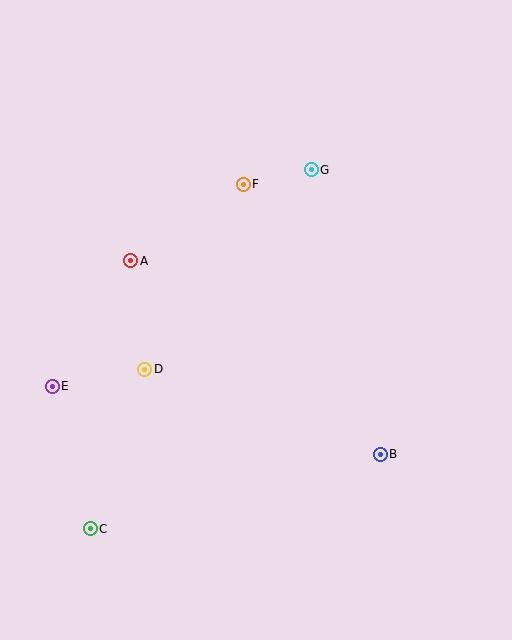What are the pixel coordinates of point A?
Point A is at (131, 261).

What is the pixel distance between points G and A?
The distance between G and A is 202 pixels.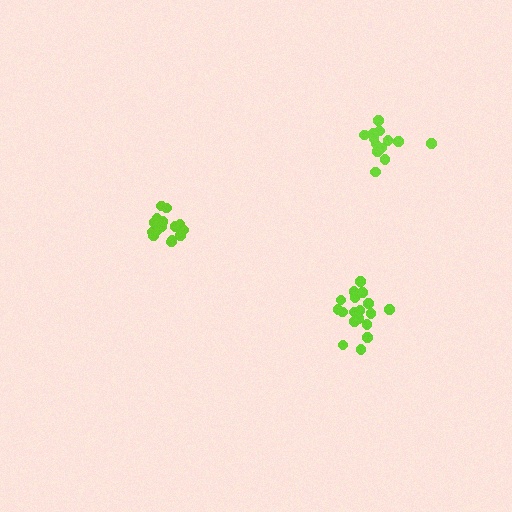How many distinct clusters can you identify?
There are 3 distinct clusters.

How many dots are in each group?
Group 1: 16 dots, Group 2: 18 dots, Group 3: 13 dots (47 total).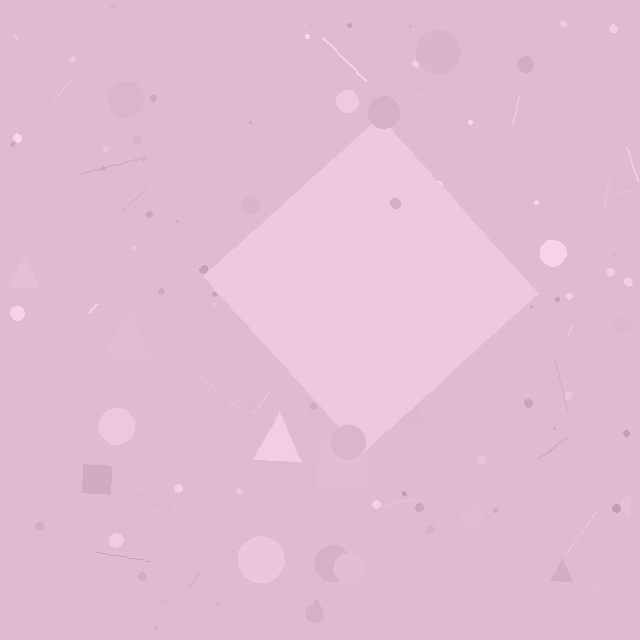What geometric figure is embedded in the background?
A diamond is embedded in the background.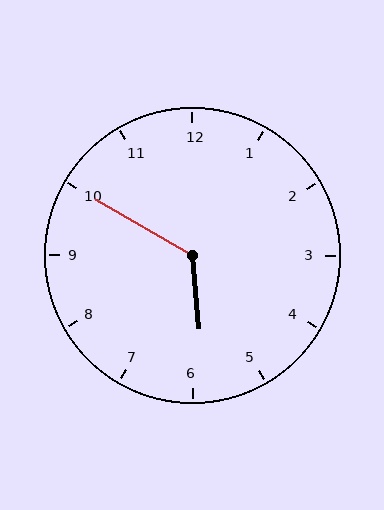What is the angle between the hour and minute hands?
Approximately 125 degrees.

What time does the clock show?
5:50.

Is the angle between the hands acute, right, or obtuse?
It is obtuse.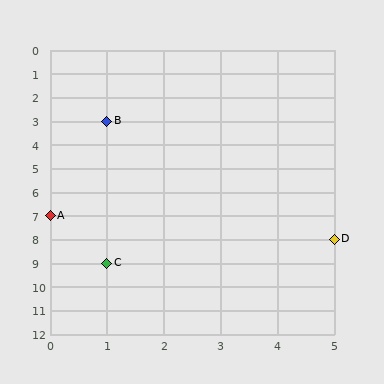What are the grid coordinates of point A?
Point A is at grid coordinates (0, 7).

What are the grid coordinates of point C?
Point C is at grid coordinates (1, 9).